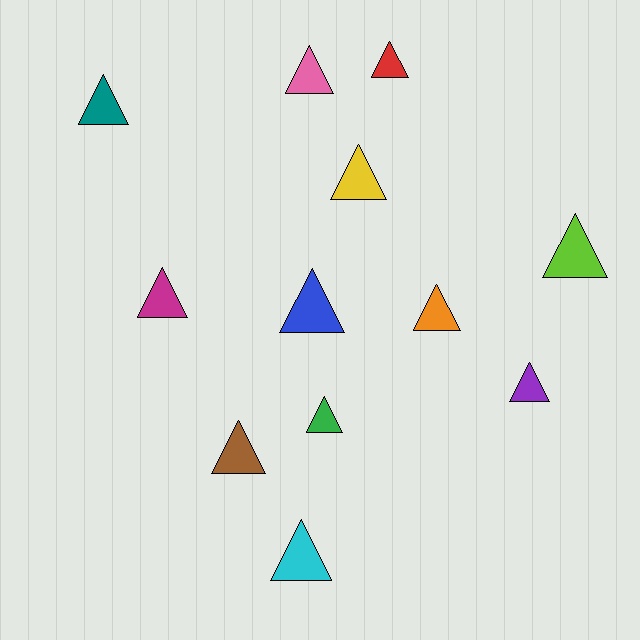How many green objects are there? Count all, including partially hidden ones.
There is 1 green object.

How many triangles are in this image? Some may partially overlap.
There are 12 triangles.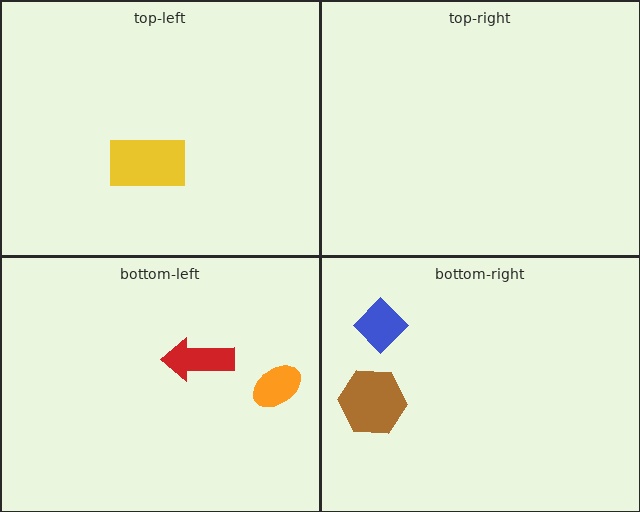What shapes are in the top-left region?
The yellow rectangle.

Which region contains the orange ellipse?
The bottom-left region.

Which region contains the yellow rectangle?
The top-left region.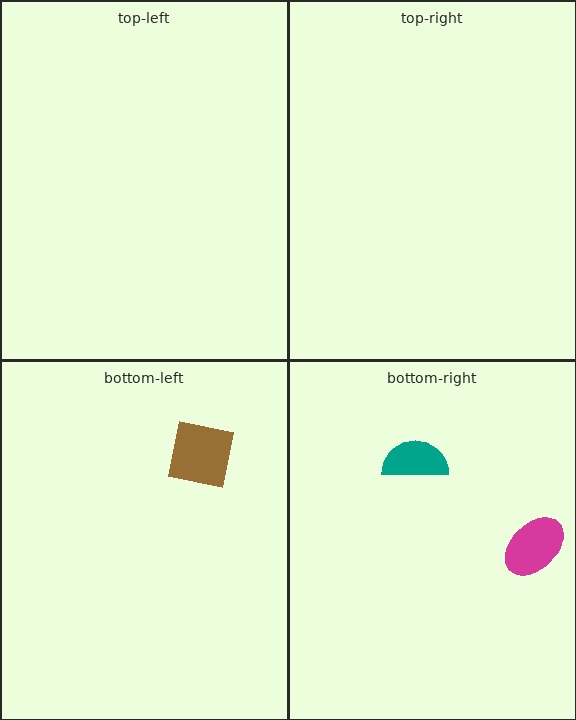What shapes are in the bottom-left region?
The brown square.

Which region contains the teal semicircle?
The bottom-right region.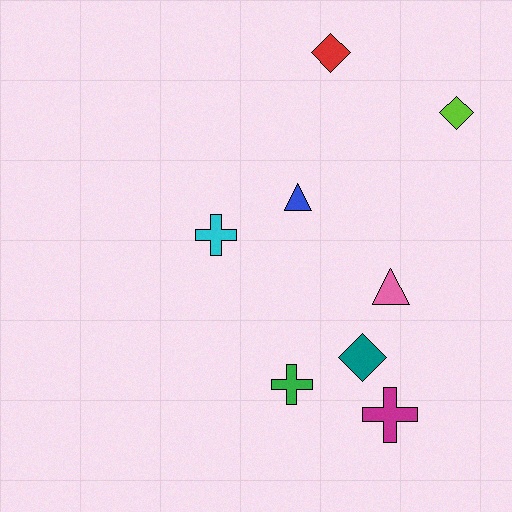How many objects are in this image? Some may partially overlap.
There are 8 objects.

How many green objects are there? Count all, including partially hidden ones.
There is 1 green object.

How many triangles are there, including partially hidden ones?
There are 2 triangles.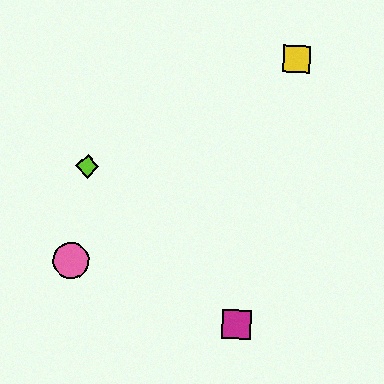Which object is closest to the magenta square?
The pink circle is closest to the magenta square.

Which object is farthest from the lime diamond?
The yellow square is farthest from the lime diamond.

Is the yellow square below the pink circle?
No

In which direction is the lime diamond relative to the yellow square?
The lime diamond is to the left of the yellow square.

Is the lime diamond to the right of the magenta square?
No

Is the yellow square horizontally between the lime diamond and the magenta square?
No